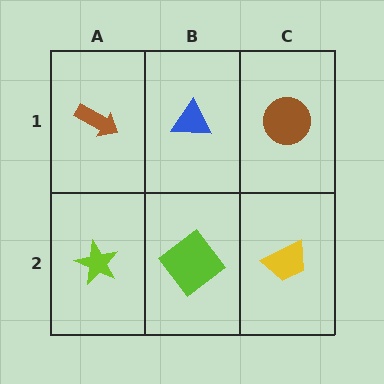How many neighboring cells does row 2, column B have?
3.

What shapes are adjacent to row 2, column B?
A blue triangle (row 1, column B), a lime star (row 2, column A), a yellow trapezoid (row 2, column C).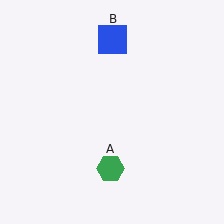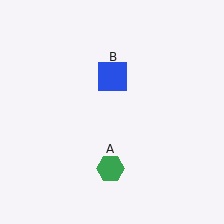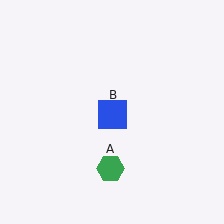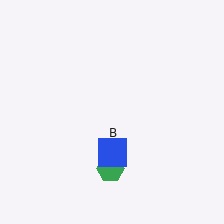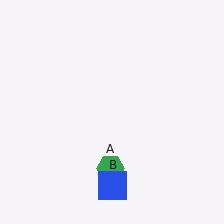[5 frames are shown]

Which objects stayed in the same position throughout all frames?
Green hexagon (object A) remained stationary.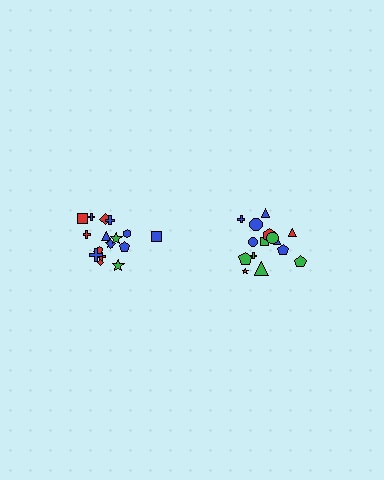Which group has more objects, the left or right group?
The left group.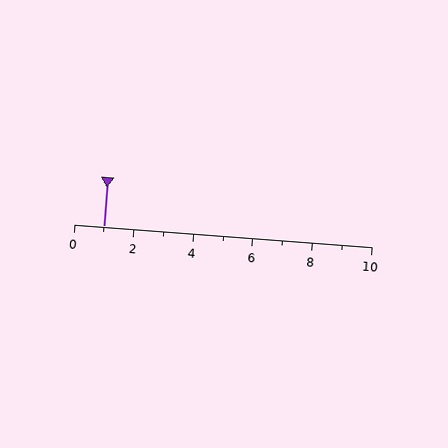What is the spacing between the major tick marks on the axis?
The major ticks are spaced 2 apart.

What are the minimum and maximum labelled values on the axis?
The axis runs from 0 to 10.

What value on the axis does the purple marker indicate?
The marker indicates approximately 1.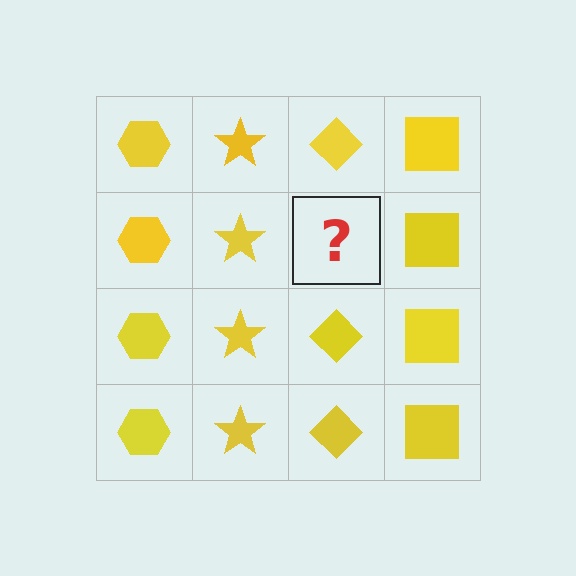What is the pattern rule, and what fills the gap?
The rule is that each column has a consistent shape. The gap should be filled with a yellow diamond.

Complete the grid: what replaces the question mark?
The question mark should be replaced with a yellow diamond.